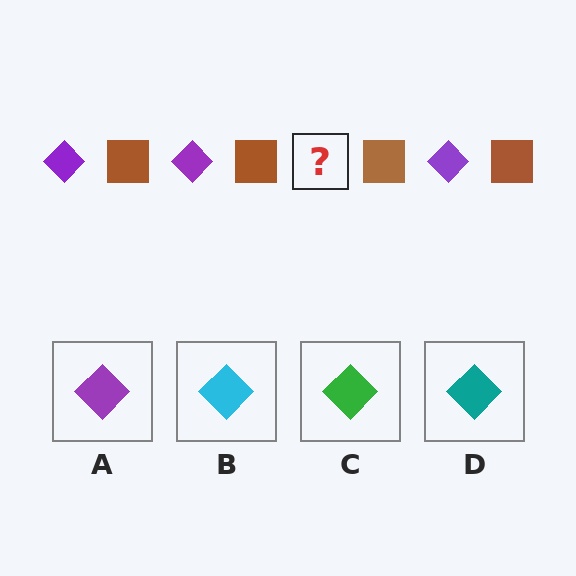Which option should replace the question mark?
Option A.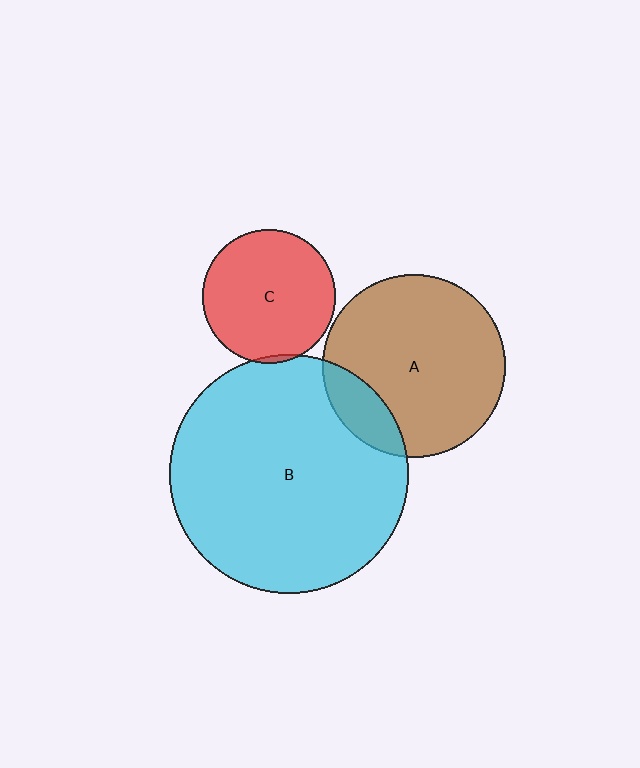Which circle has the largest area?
Circle B (cyan).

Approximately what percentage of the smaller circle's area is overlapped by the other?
Approximately 15%.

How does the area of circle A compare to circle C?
Approximately 1.9 times.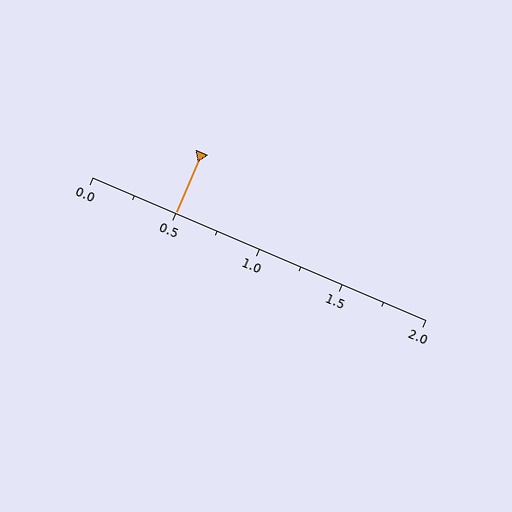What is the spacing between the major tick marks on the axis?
The major ticks are spaced 0.5 apart.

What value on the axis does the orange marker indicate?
The marker indicates approximately 0.5.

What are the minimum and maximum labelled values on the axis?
The axis runs from 0.0 to 2.0.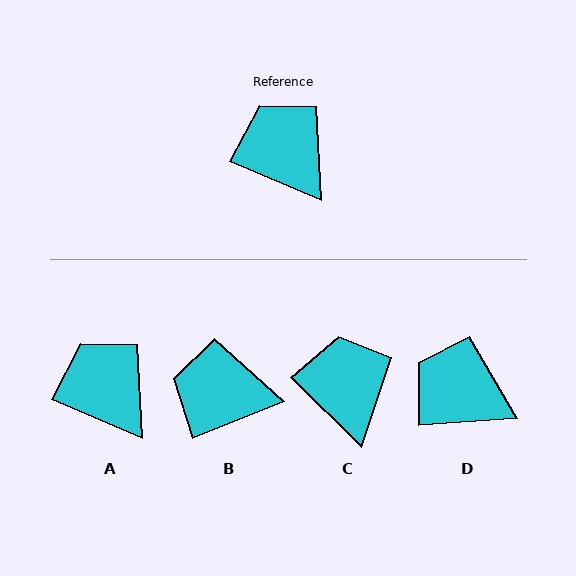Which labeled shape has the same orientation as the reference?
A.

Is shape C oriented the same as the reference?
No, it is off by about 21 degrees.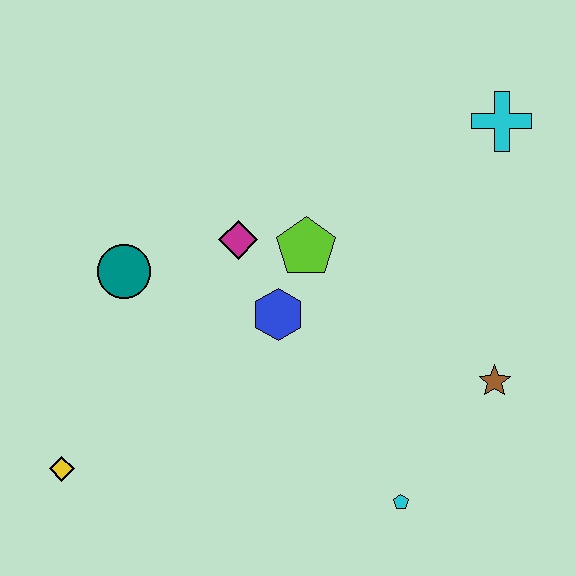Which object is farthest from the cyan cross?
The yellow diamond is farthest from the cyan cross.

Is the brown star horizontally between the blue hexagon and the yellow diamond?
No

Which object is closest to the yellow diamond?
The teal circle is closest to the yellow diamond.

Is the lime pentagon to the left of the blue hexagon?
No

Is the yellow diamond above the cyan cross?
No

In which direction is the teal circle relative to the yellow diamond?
The teal circle is above the yellow diamond.